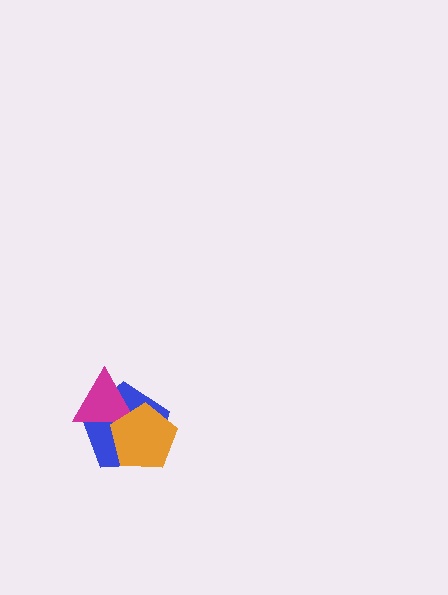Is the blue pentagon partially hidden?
Yes, it is partially covered by another shape.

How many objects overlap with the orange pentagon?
2 objects overlap with the orange pentagon.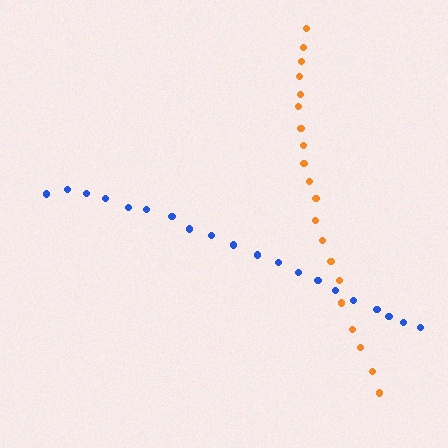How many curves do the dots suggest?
There are 2 distinct paths.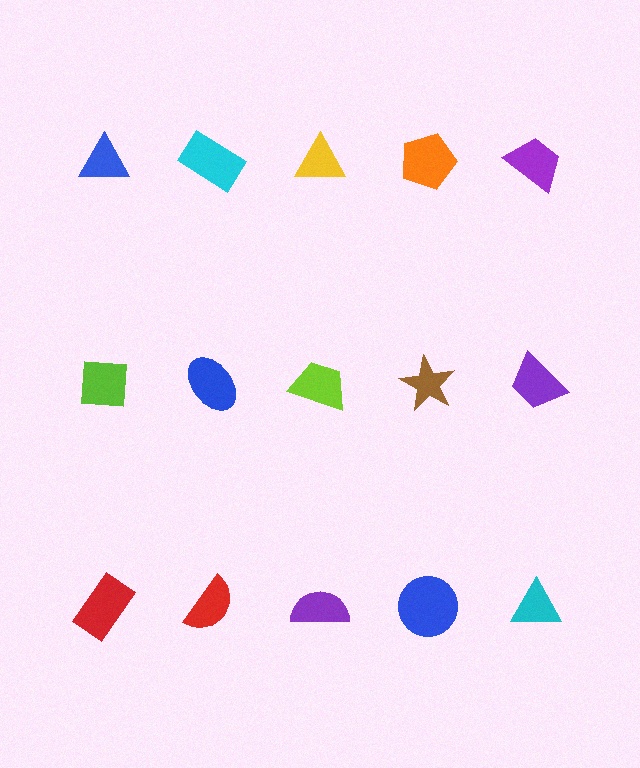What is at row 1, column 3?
A yellow triangle.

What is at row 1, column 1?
A blue triangle.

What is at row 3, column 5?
A cyan triangle.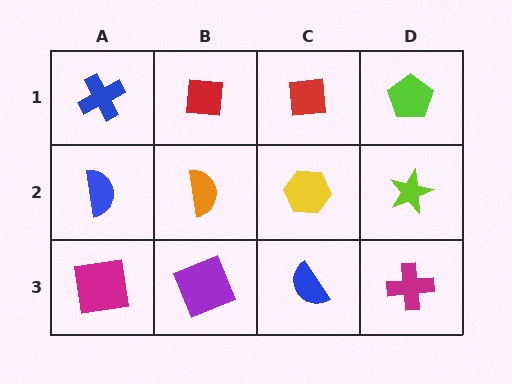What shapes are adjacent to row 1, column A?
A blue semicircle (row 2, column A), a red square (row 1, column B).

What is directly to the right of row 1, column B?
A red square.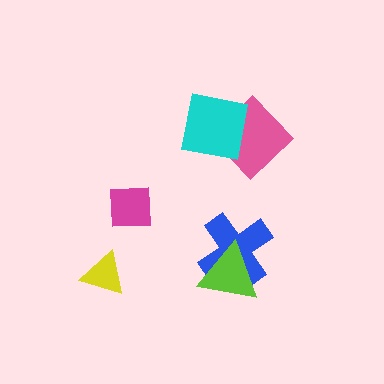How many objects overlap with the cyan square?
1 object overlaps with the cyan square.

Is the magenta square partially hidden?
No, no other shape covers it.